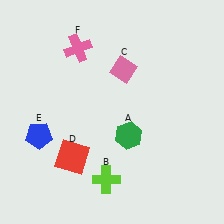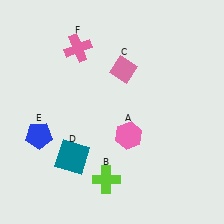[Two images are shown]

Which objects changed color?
A changed from green to pink. D changed from red to teal.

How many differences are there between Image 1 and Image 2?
There are 2 differences between the two images.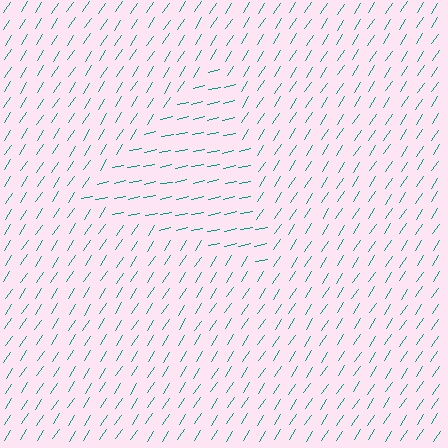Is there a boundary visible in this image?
Yes, there is a texture boundary formed by a change in line orientation.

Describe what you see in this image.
The image is filled with small teal line segments. A triangle region in the image has lines oriented differently from the surrounding lines, creating a visible texture boundary.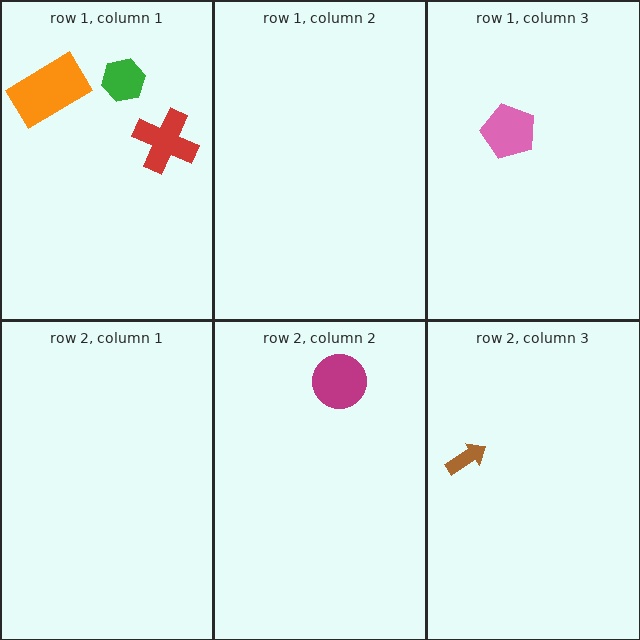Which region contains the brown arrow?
The row 2, column 3 region.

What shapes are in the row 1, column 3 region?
The pink pentagon.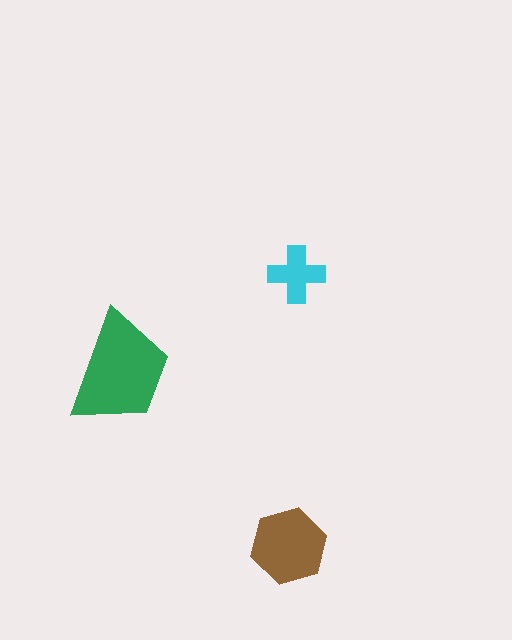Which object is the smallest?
The cyan cross.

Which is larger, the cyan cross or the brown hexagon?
The brown hexagon.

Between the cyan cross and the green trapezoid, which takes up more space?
The green trapezoid.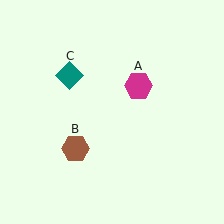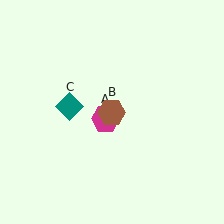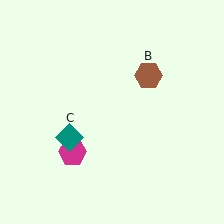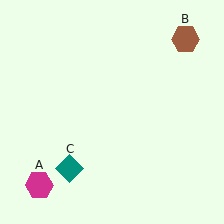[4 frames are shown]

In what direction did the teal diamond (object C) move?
The teal diamond (object C) moved down.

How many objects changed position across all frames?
3 objects changed position: magenta hexagon (object A), brown hexagon (object B), teal diamond (object C).